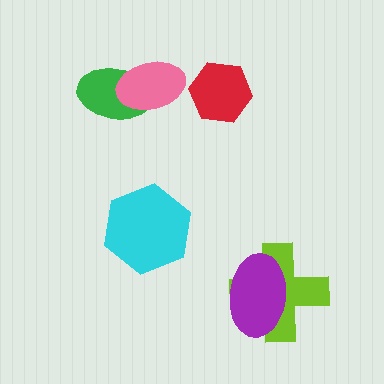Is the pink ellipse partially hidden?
No, no other shape covers it.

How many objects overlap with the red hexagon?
0 objects overlap with the red hexagon.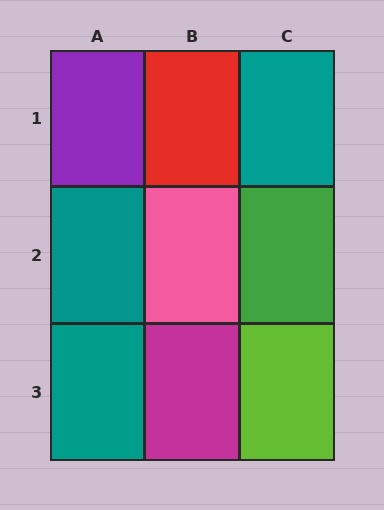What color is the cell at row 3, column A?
Teal.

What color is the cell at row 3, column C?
Lime.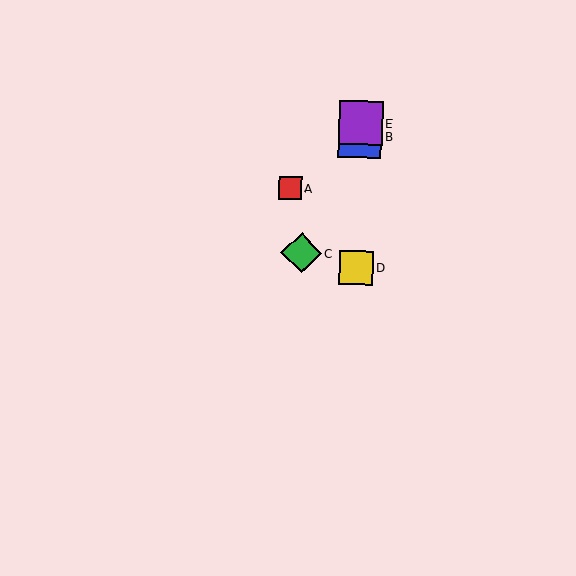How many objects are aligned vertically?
3 objects (B, D, E) are aligned vertically.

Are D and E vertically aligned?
Yes, both are at x≈356.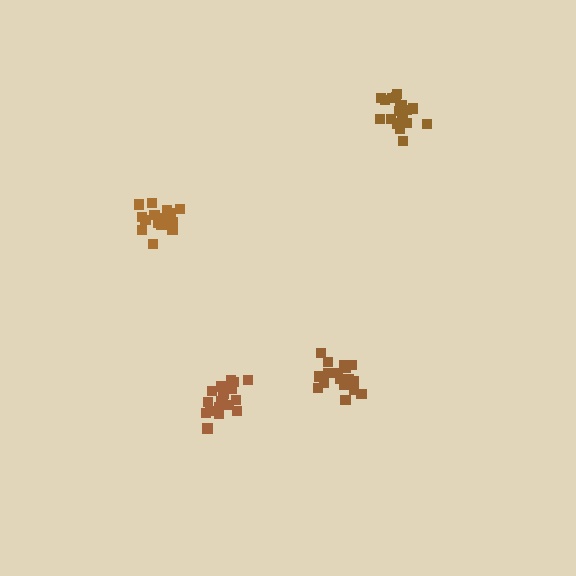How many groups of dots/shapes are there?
There are 4 groups.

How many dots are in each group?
Group 1: 19 dots, Group 2: 19 dots, Group 3: 20 dots, Group 4: 19 dots (77 total).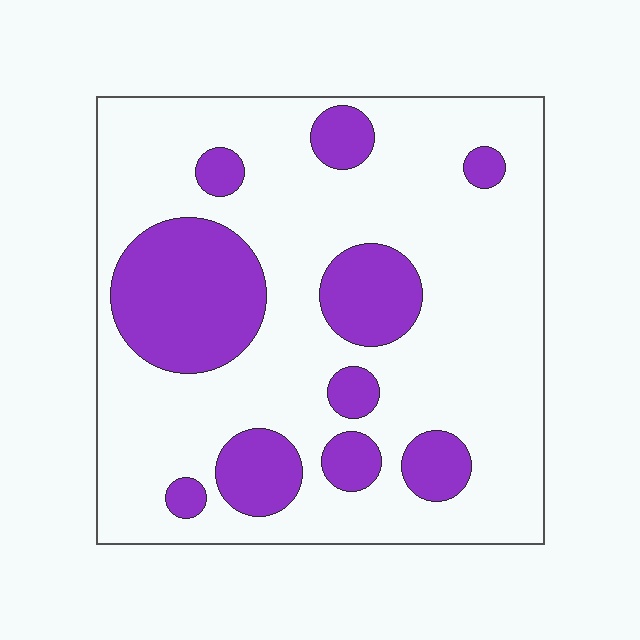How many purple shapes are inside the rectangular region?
10.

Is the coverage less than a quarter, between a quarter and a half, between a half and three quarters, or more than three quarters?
Between a quarter and a half.